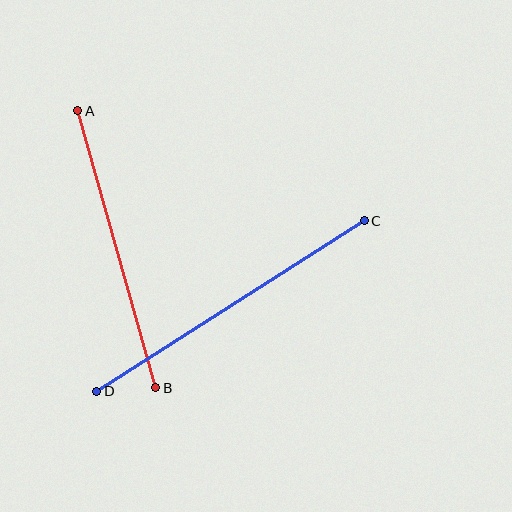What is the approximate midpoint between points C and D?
The midpoint is at approximately (230, 306) pixels.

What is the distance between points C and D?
The distance is approximately 317 pixels.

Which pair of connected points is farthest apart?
Points C and D are farthest apart.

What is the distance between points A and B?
The distance is approximately 288 pixels.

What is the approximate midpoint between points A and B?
The midpoint is at approximately (117, 249) pixels.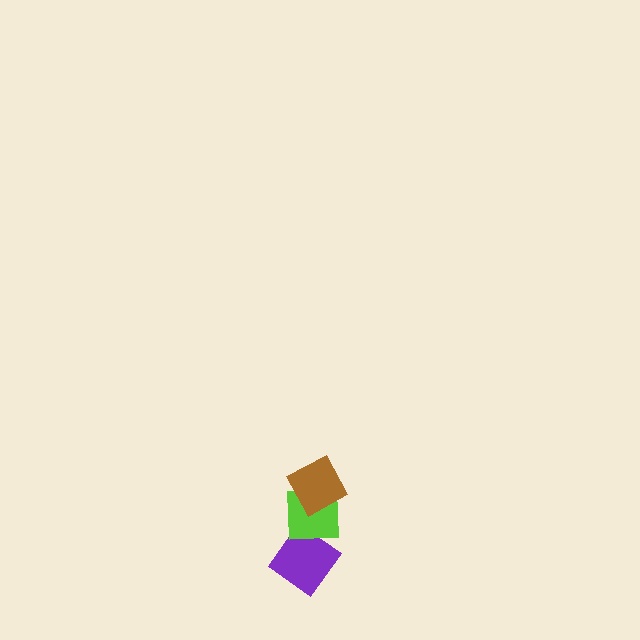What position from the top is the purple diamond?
The purple diamond is 3rd from the top.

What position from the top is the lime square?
The lime square is 2nd from the top.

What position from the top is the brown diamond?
The brown diamond is 1st from the top.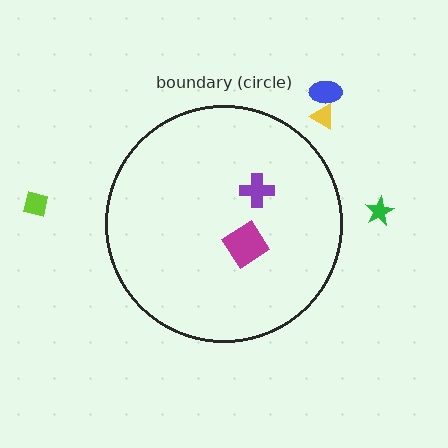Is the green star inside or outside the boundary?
Outside.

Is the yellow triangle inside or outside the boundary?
Outside.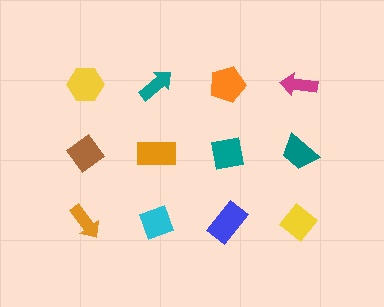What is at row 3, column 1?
An orange arrow.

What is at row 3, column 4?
A yellow diamond.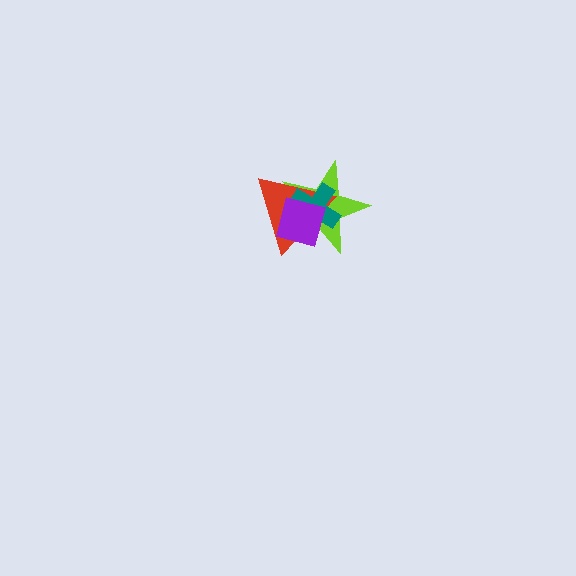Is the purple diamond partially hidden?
No, no other shape covers it.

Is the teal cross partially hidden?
Yes, it is partially covered by another shape.